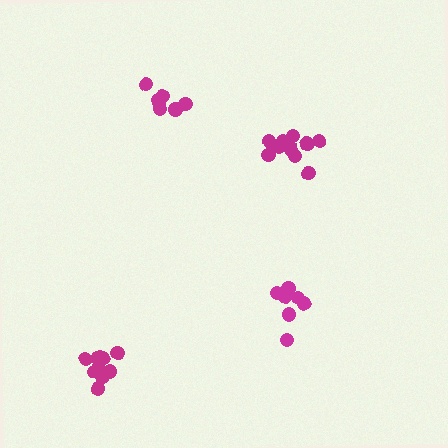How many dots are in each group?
Group 1: 10 dots, Group 2: 8 dots, Group 3: 7 dots, Group 4: 11 dots (36 total).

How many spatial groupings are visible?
There are 4 spatial groupings.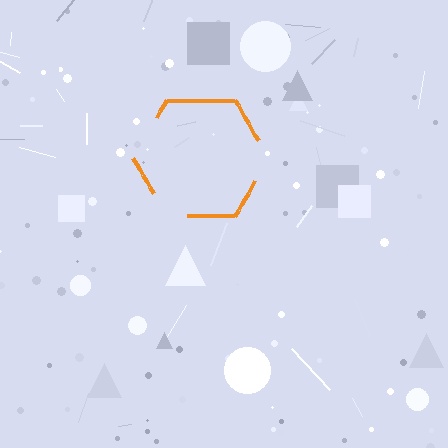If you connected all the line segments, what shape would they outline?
They would outline a hexagon.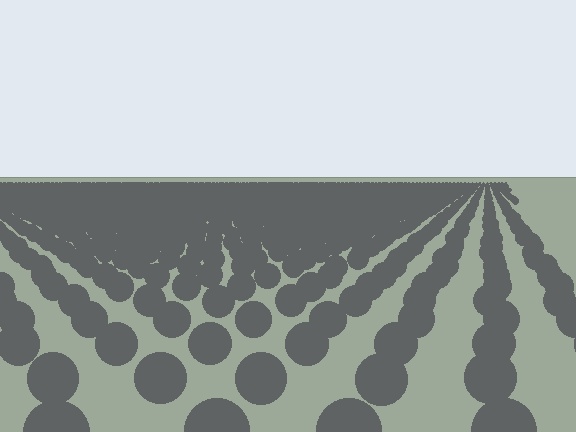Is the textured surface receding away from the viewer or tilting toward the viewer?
The surface is receding away from the viewer. Texture elements get smaller and denser toward the top.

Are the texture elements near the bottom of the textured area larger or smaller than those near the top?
Larger. Near the bottom, elements are closer to the viewer and appear at a bigger on-screen size.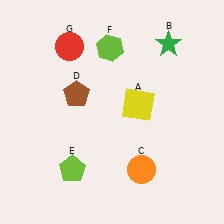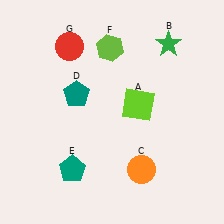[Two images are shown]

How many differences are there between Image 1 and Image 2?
There are 3 differences between the two images.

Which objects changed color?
A changed from yellow to lime. D changed from brown to teal. E changed from lime to teal.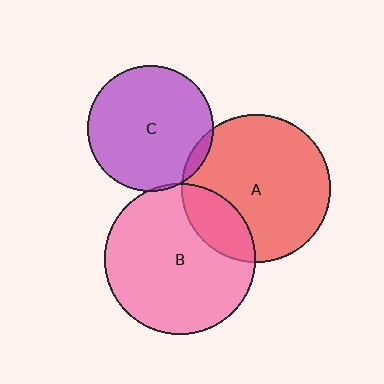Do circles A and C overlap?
Yes.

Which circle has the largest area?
Circle B (pink).